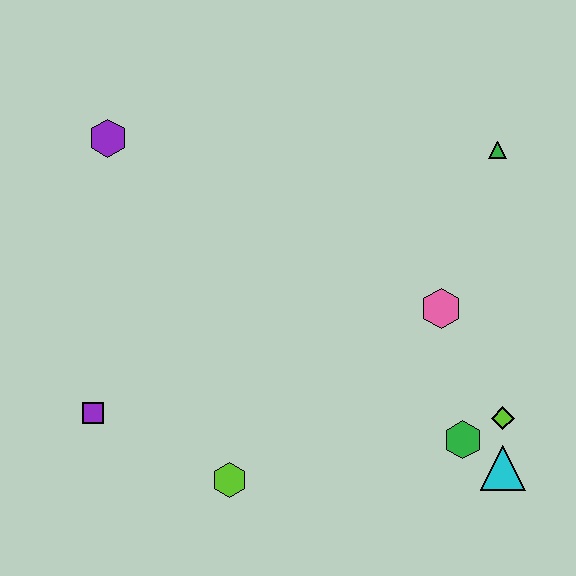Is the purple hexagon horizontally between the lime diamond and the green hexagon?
No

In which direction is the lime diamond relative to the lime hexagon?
The lime diamond is to the right of the lime hexagon.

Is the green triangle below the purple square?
No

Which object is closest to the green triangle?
The pink hexagon is closest to the green triangle.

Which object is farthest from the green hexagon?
The purple hexagon is farthest from the green hexagon.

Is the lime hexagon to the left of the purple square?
No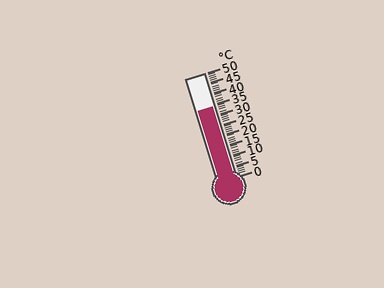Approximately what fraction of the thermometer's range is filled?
The thermometer is filled to approximately 70% of its range.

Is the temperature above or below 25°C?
The temperature is above 25°C.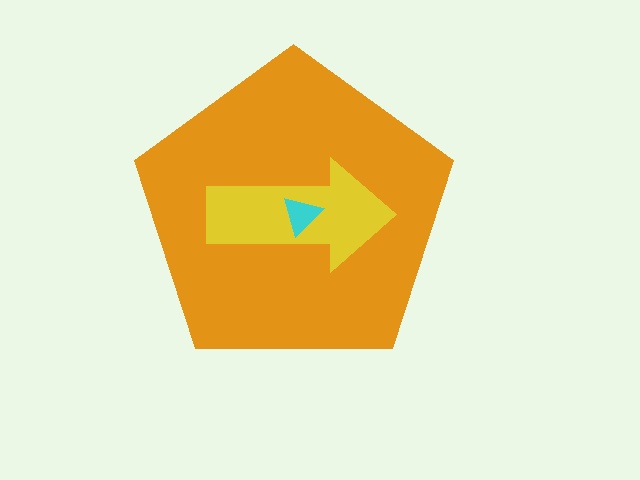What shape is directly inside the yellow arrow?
The cyan triangle.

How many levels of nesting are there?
3.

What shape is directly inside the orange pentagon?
The yellow arrow.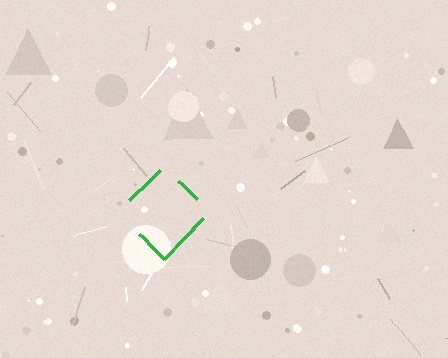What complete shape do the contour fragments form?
The contour fragments form a diamond.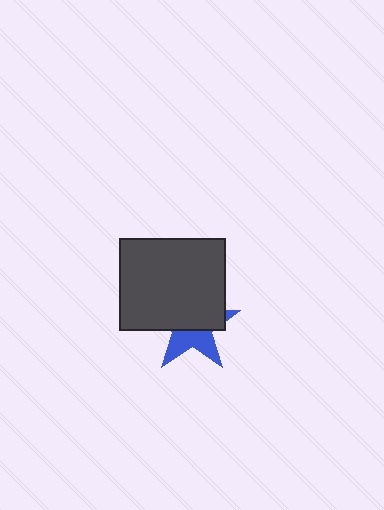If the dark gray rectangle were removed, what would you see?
You would see the complete blue star.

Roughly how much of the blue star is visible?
A small part of it is visible (roughly 40%).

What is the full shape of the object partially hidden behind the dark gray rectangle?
The partially hidden object is a blue star.